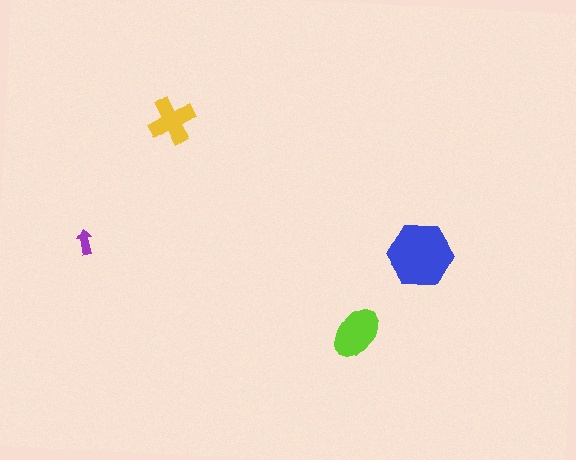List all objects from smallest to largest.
The purple arrow, the yellow cross, the lime ellipse, the blue hexagon.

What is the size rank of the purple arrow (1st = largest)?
4th.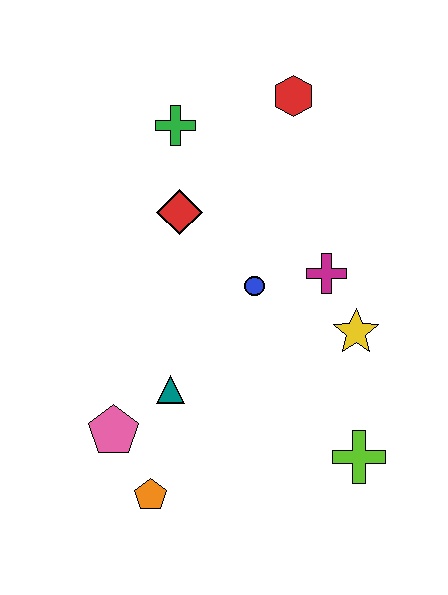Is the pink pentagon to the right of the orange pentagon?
No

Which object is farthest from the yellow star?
The green cross is farthest from the yellow star.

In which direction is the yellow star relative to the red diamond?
The yellow star is to the right of the red diamond.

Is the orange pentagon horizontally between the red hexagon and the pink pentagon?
Yes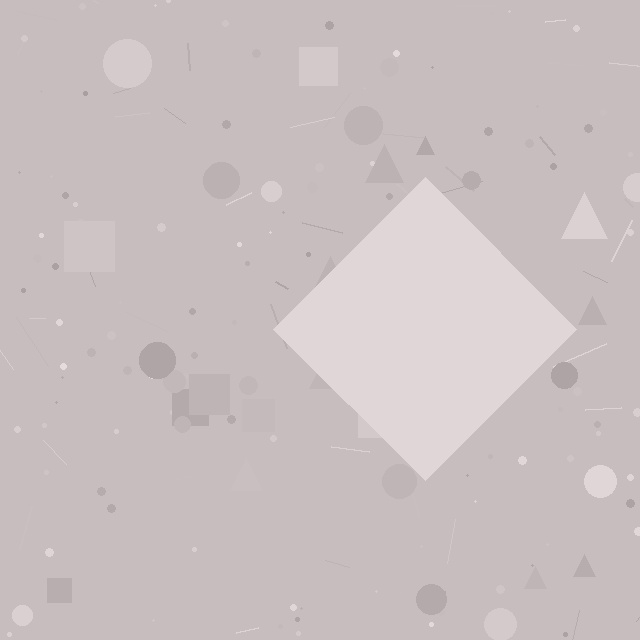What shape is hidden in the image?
A diamond is hidden in the image.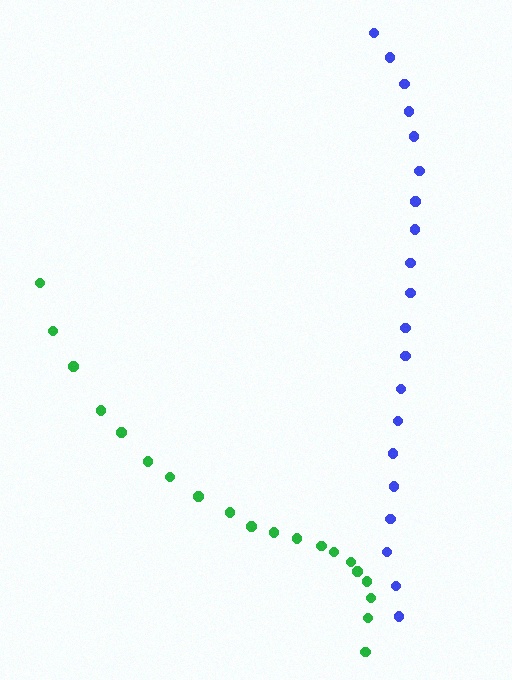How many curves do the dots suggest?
There are 2 distinct paths.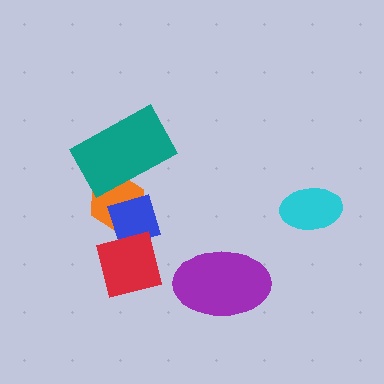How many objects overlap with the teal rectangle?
1 object overlaps with the teal rectangle.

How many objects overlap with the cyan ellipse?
0 objects overlap with the cyan ellipse.